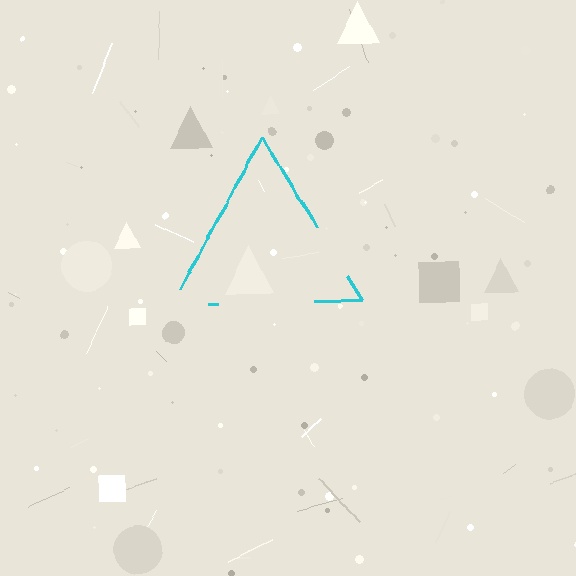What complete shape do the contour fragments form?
The contour fragments form a triangle.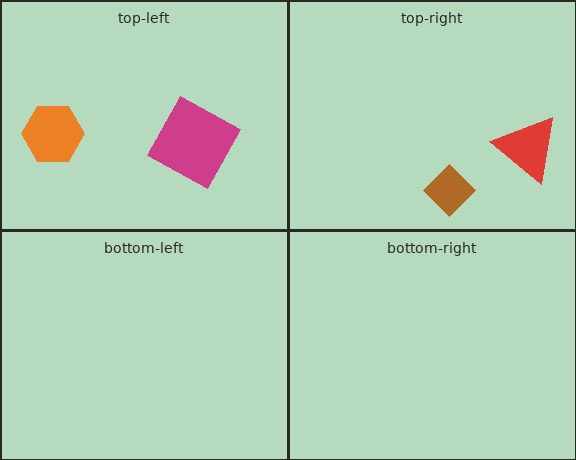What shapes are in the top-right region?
The brown diamond, the red triangle.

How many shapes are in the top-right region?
2.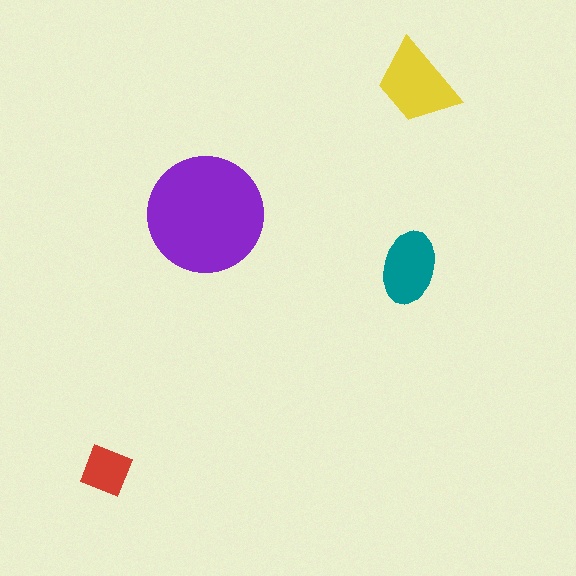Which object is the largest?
The purple circle.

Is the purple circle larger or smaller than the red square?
Larger.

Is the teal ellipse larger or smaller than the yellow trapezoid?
Smaller.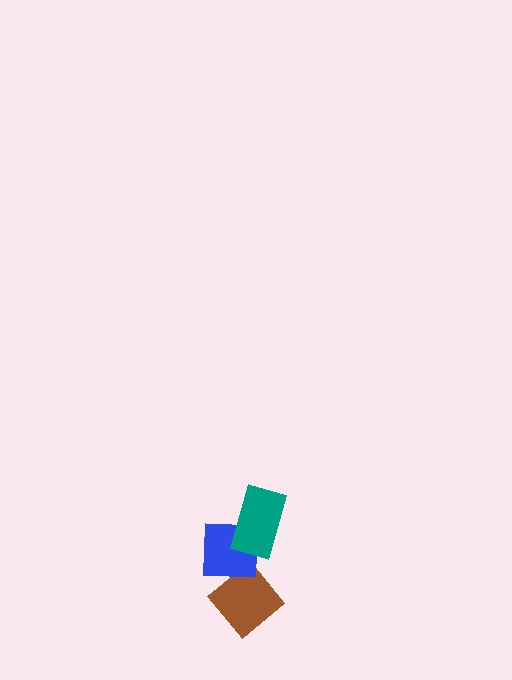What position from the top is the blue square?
The blue square is 2nd from the top.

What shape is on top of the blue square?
The teal rectangle is on top of the blue square.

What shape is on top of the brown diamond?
The blue square is on top of the brown diamond.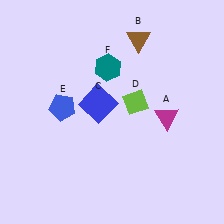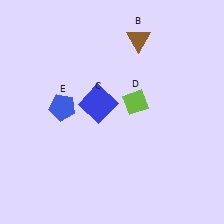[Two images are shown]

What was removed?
The magenta triangle (A), the teal hexagon (F) were removed in Image 2.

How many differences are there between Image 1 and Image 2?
There are 2 differences between the two images.